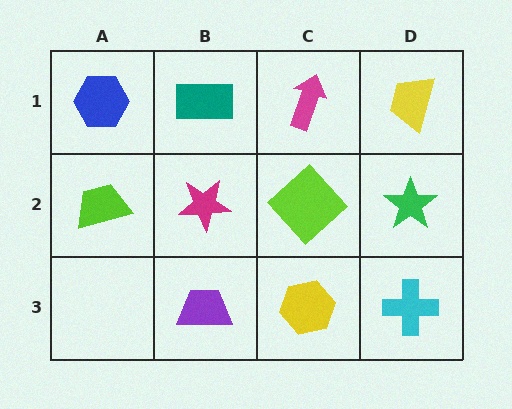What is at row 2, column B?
A magenta star.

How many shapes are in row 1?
4 shapes.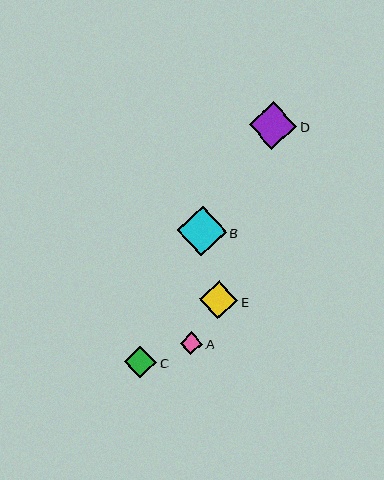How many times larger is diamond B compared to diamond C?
Diamond B is approximately 1.6 times the size of diamond C.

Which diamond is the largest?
Diamond B is the largest with a size of approximately 50 pixels.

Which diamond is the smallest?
Diamond A is the smallest with a size of approximately 22 pixels.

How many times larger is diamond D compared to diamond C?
Diamond D is approximately 1.5 times the size of diamond C.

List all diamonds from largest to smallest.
From largest to smallest: B, D, E, C, A.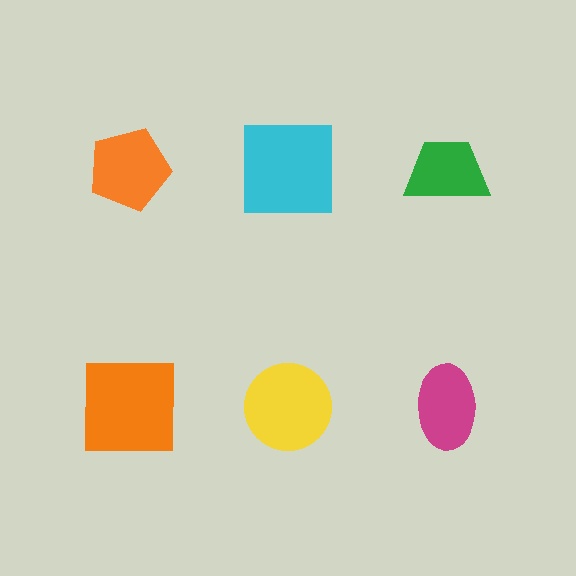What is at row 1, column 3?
A green trapezoid.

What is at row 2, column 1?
An orange square.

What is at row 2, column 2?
A yellow circle.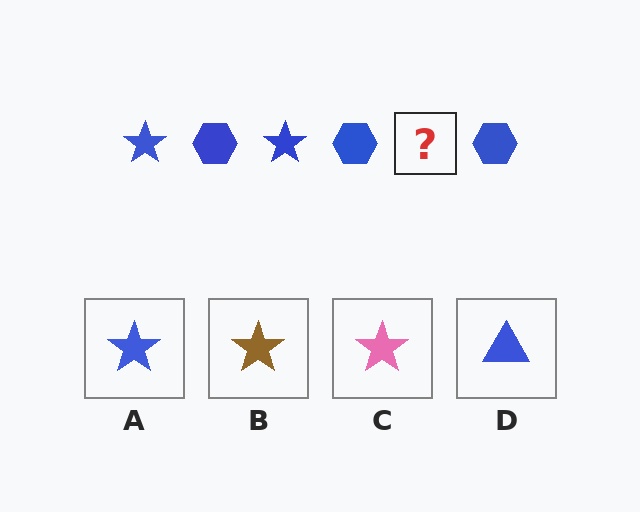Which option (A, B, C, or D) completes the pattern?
A.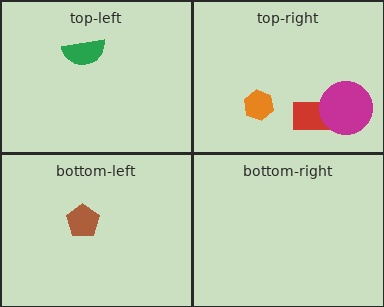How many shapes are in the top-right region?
3.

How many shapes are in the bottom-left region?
1.